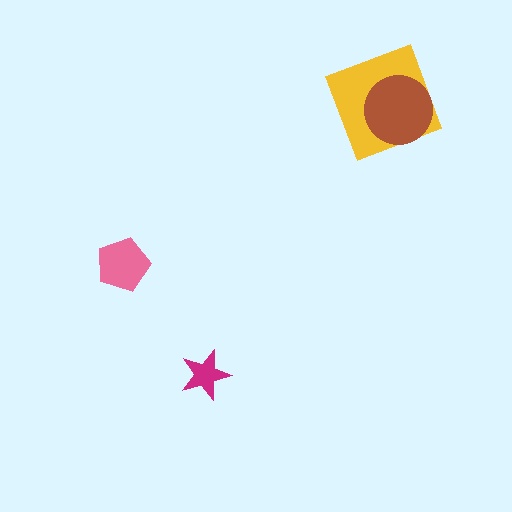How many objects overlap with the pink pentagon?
0 objects overlap with the pink pentagon.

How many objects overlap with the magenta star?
0 objects overlap with the magenta star.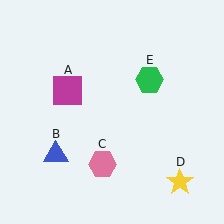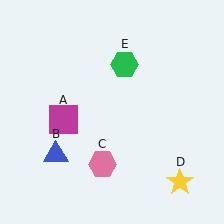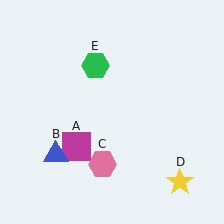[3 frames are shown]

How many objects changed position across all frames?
2 objects changed position: magenta square (object A), green hexagon (object E).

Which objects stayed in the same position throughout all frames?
Blue triangle (object B) and pink hexagon (object C) and yellow star (object D) remained stationary.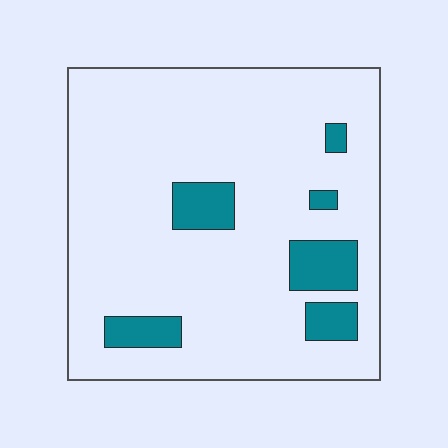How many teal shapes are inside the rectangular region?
6.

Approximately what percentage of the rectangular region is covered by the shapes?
Approximately 15%.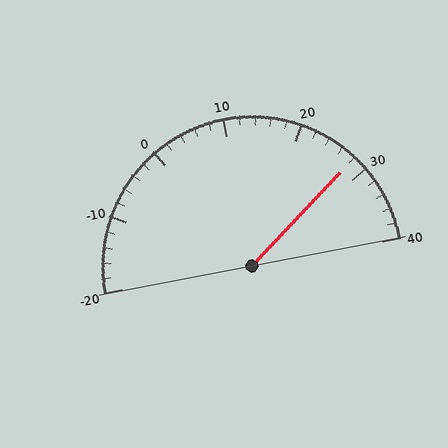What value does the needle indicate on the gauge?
The needle indicates approximately 28.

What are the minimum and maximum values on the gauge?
The gauge ranges from -20 to 40.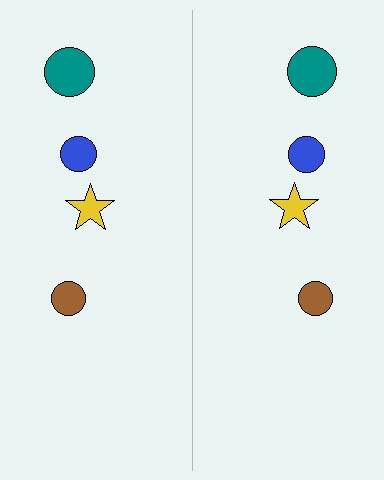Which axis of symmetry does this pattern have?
The pattern has a vertical axis of symmetry running through the center of the image.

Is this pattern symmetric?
Yes, this pattern has bilateral (reflection) symmetry.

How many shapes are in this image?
There are 8 shapes in this image.